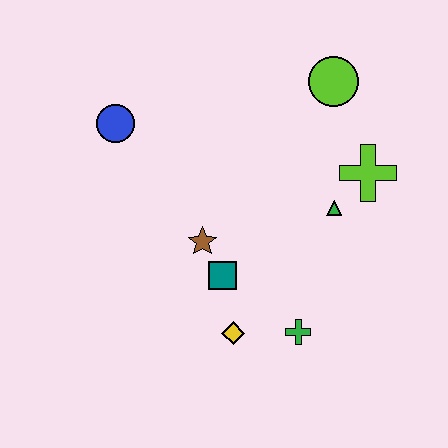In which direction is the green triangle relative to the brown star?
The green triangle is to the right of the brown star.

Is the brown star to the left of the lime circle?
Yes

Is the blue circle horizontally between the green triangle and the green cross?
No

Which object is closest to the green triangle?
The lime cross is closest to the green triangle.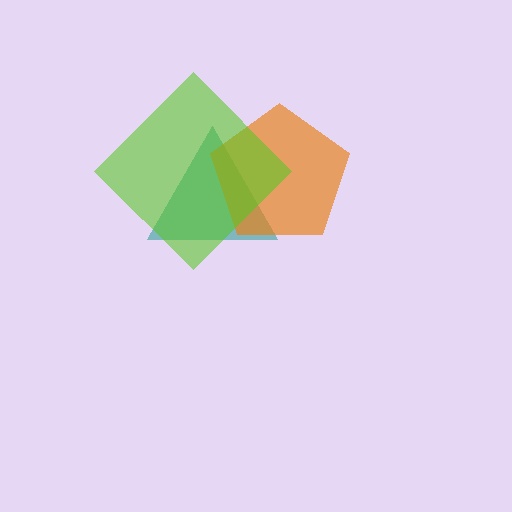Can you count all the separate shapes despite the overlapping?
Yes, there are 3 separate shapes.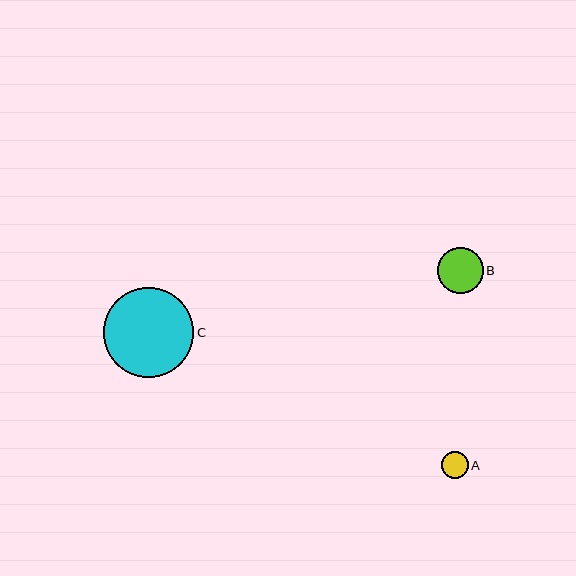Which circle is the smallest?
Circle A is the smallest with a size of approximately 27 pixels.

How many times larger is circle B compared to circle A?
Circle B is approximately 1.7 times the size of circle A.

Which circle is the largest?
Circle C is the largest with a size of approximately 90 pixels.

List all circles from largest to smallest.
From largest to smallest: C, B, A.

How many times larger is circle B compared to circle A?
Circle B is approximately 1.7 times the size of circle A.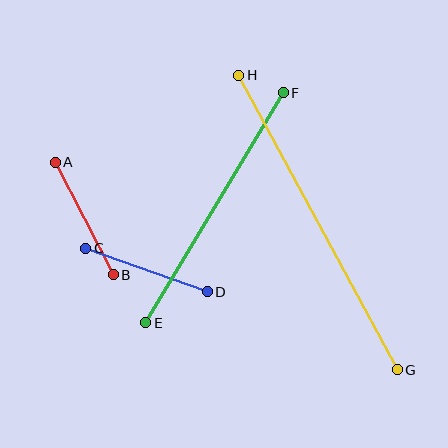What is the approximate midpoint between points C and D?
The midpoint is at approximately (146, 270) pixels.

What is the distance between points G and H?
The distance is approximately 334 pixels.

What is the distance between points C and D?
The distance is approximately 129 pixels.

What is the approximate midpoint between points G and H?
The midpoint is at approximately (318, 223) pixels.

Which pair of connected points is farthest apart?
Points G and H are farthest apart.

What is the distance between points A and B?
The distance is approximately 127 pixels.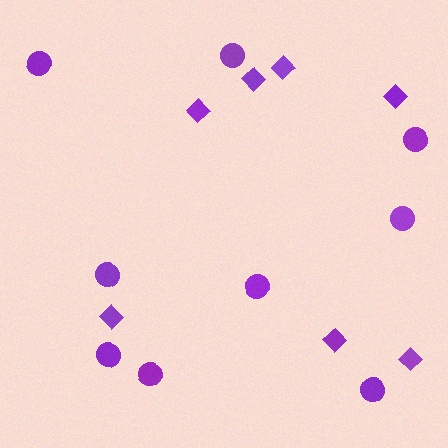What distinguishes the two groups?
There are 2 groups: one group of diamonds (7) and one group of circles (9).